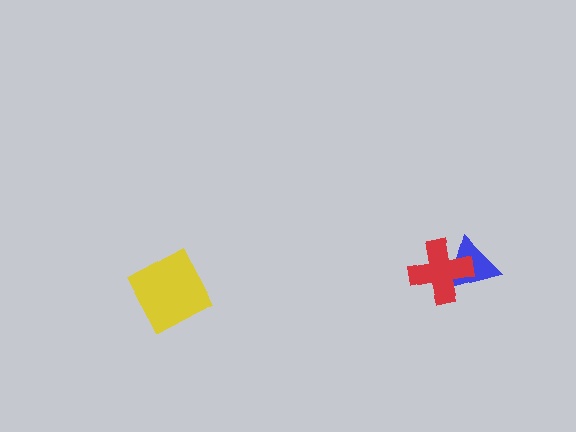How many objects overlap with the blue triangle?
1 object overlaps with the blue triangle.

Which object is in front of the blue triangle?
The red cross is in front of the blue triangle.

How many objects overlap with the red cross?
1 object overlaps with the red cross.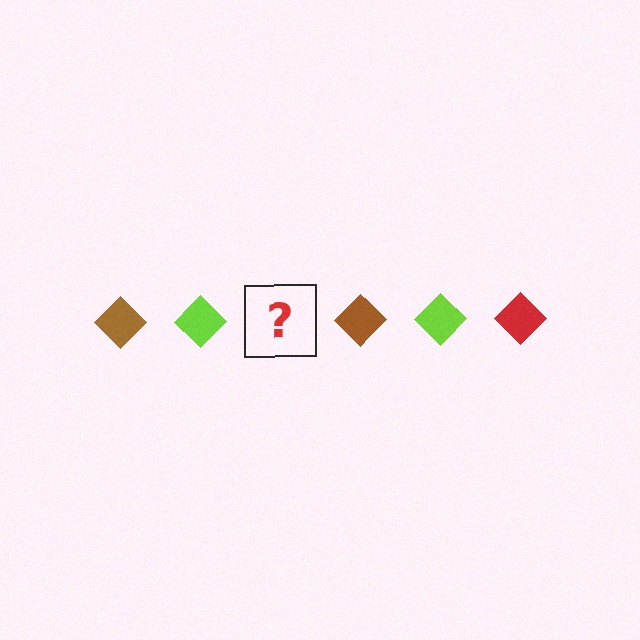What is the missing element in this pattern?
The missing element is a red diamond.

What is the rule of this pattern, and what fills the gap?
The rule is that the pattern cycles through brown, lime, red diamonds. The gap should be filled with a red diamond.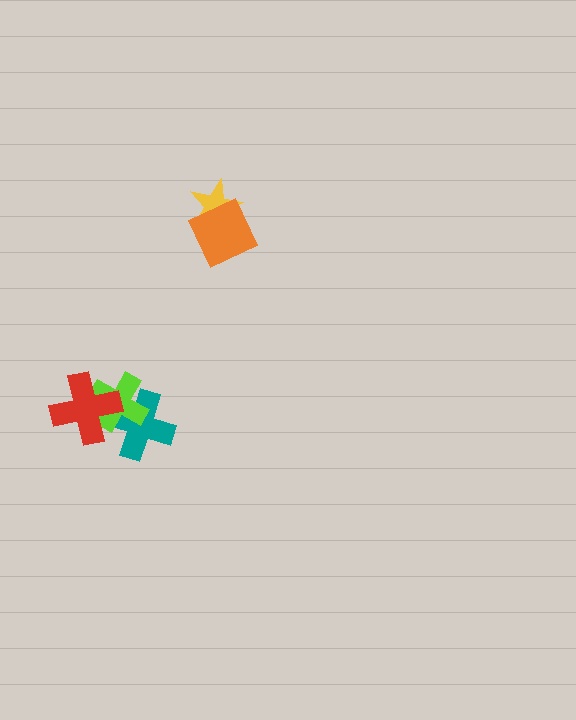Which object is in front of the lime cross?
The red cross is in front of the lime cross.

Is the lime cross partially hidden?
Yes, it is partially covered by another shape.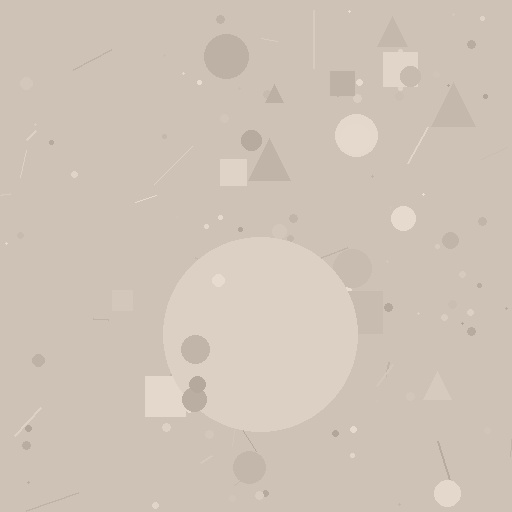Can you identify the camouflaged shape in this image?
The camouflaged shape is a circle.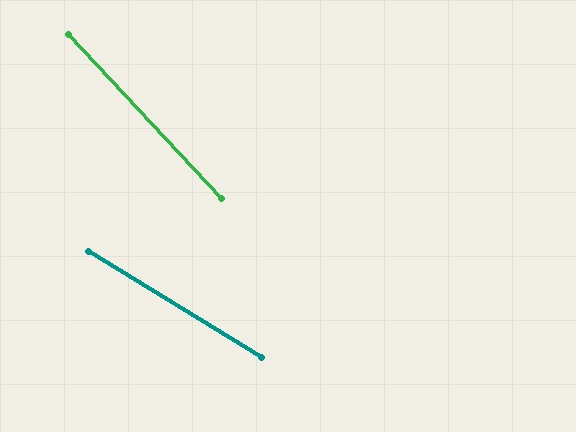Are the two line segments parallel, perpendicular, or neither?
Neither parallel nor perpendicular — they differ by about 15°.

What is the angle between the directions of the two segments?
Approximately 15 degrees.